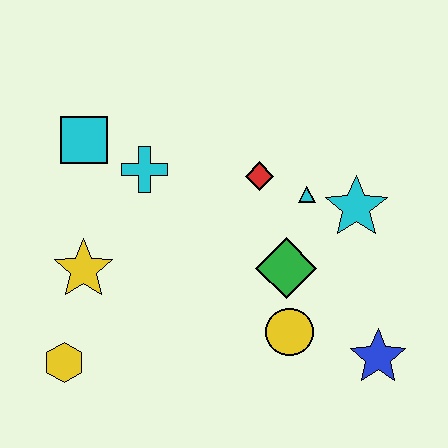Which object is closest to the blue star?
The yellow circle is closest to the blue star.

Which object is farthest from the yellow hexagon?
The cyan star is farthest from the yellow hexagon.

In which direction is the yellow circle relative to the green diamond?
The yellow circle is below the green diamond.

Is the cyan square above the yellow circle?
Yes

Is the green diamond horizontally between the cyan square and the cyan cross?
No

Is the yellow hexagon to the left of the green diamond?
Yes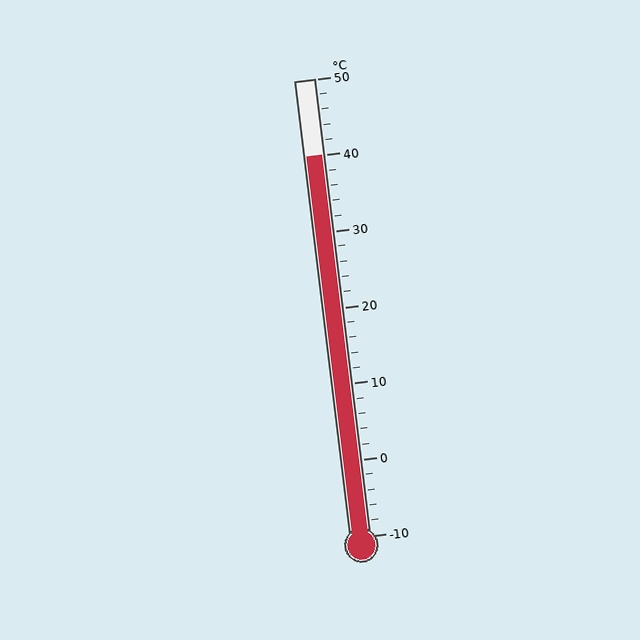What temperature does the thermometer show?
The thermometer shows approximately 40°C.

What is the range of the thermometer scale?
The thermometer scale ranges from -10°C to 50°C.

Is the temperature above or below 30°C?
The temperature is above 30°C.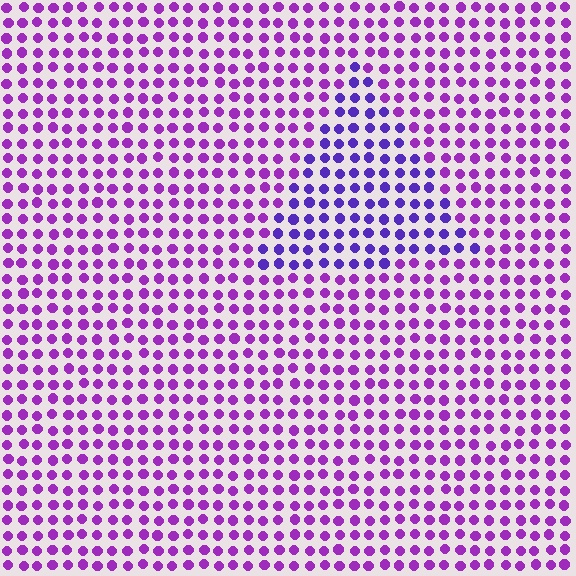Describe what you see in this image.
The image is filled with small purple elements in a uniform arrangement. A triangle-shaped region is visible where the elements are tinted to a slightly different hue, forming a subtle color boundary.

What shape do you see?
I see a triangle.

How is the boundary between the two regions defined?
The boundary is defined purely by a slight shift in hue (about 30 degrees). Spacing, size, and orientation are identical on both sides.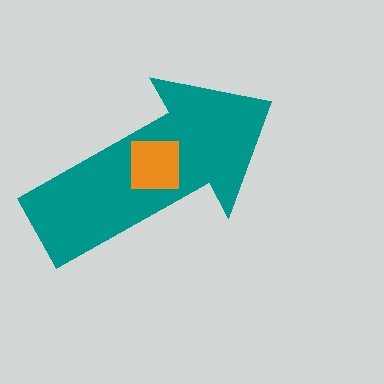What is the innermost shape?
The orange square.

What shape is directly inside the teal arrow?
The orange square.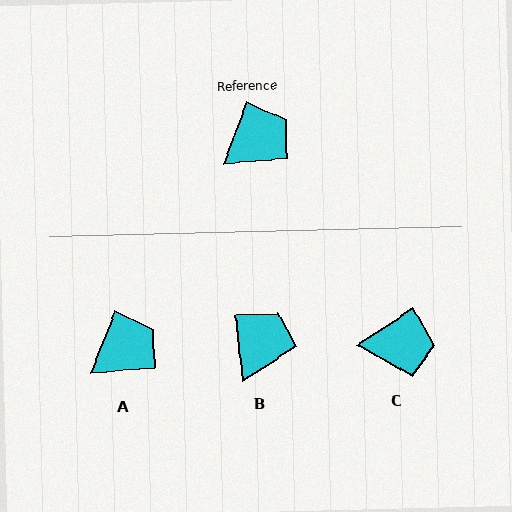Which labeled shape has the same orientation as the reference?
A.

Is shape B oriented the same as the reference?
No, it is off by about 27 degrees.